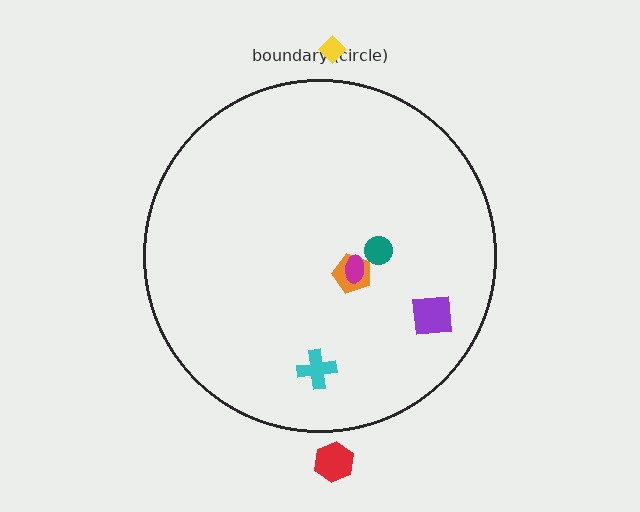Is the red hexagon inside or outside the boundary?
Outside.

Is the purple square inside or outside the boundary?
Inside.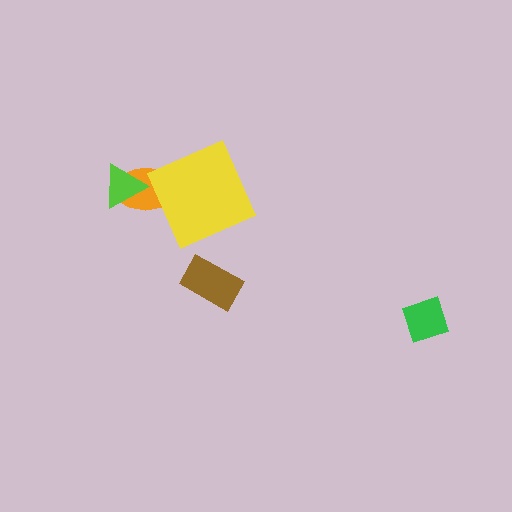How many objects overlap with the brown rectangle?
0 objects overlap with the brown rectangle.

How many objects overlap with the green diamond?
0 objects overlap with the green diamond.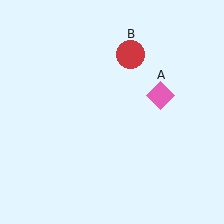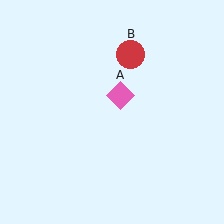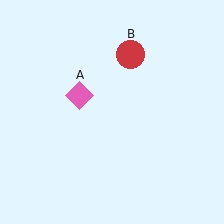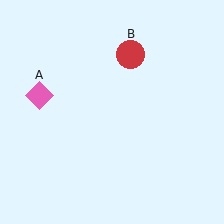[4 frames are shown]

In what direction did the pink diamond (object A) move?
The pink diamond (object A) moved left.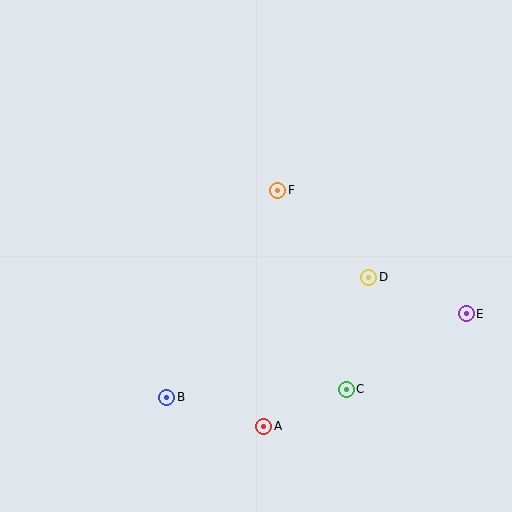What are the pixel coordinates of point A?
Point A is at (264, 426).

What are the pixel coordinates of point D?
Point D is at (369, 277).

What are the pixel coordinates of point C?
Point C is at (346, 389).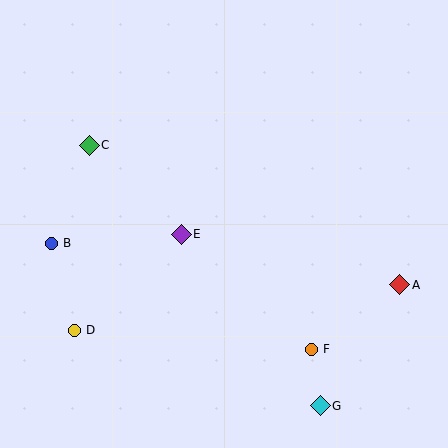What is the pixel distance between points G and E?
The distance between G and E is 221 pixels.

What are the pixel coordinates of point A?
Point A is at (400, 285).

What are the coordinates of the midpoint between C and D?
The midpoint between C and D is at (82, 238).